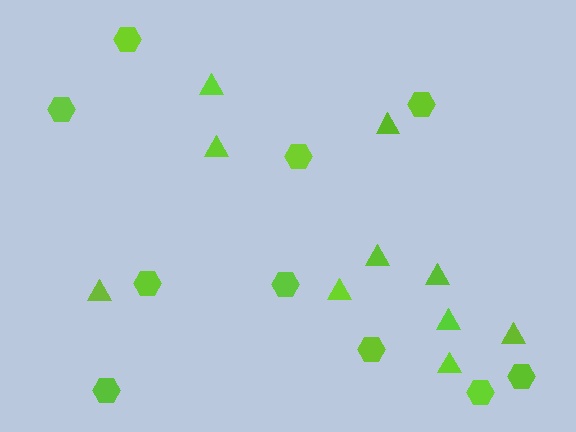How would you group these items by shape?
There are 2 groups: one group of hexagons (10) and one group of triangles (10).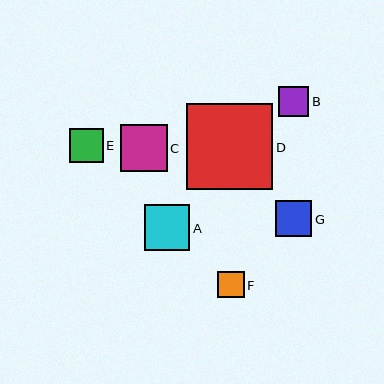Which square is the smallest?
Square F is the smallest with a size of approximately 26 pixels.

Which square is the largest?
Square D is the largest with a size of approximately 86 pixels.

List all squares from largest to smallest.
From largest to smallest: D, C, A, G, E, B, F.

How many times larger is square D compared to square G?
Square D is approximately 2.4 times the size of square G.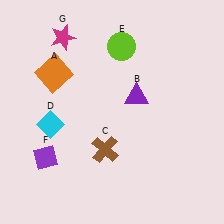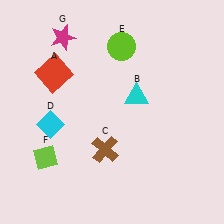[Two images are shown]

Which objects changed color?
A changed from orange to red. B changed from purple to cyan. F changed from purple to lime.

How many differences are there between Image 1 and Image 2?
There are 3 differences between the two images.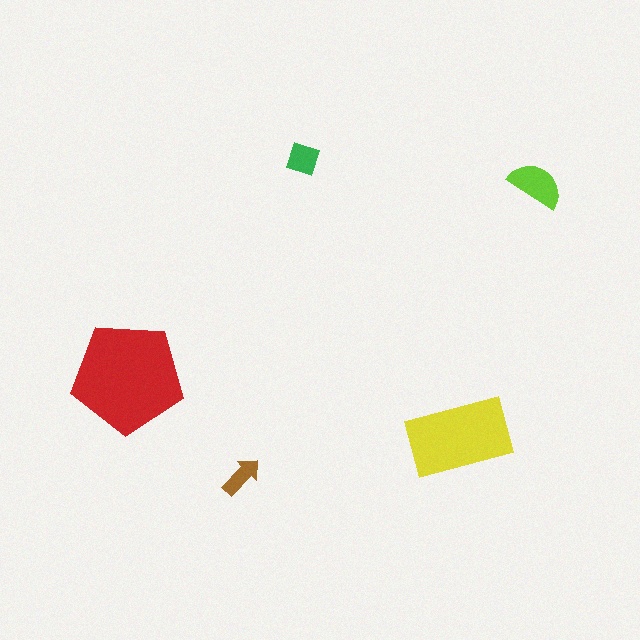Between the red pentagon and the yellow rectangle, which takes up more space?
The red pentagon.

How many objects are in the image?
There are 5 objects in the image.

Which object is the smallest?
The brown arrow.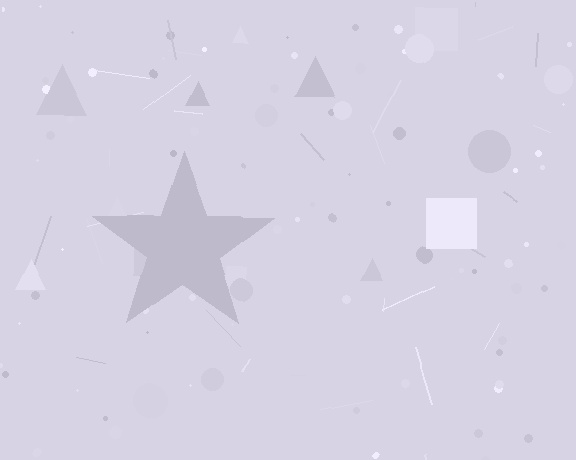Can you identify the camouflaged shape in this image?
The camouflaged shape is a star.